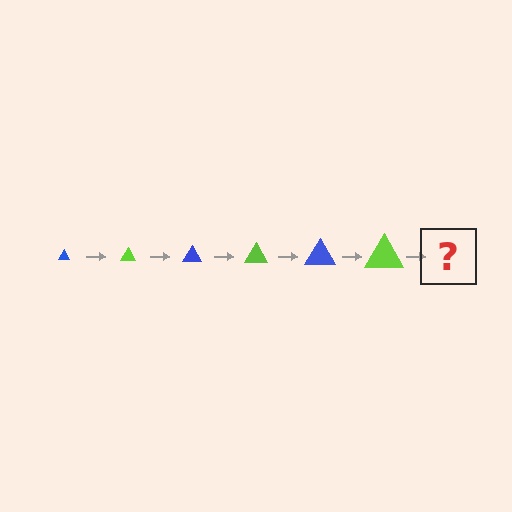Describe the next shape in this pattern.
It should be a blue triangle, larger than the previous one.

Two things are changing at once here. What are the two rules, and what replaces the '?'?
The two rules are that the triangle grows larger each step and the color cycles through blue and lime. The '?' should be a blue triangle, larger than the previous one.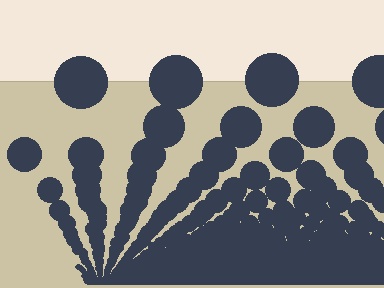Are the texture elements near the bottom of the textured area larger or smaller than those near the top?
Smaller. The gradient is inverted — elements near the bottom are smaller and denser.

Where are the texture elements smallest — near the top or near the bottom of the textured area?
Near the bottom.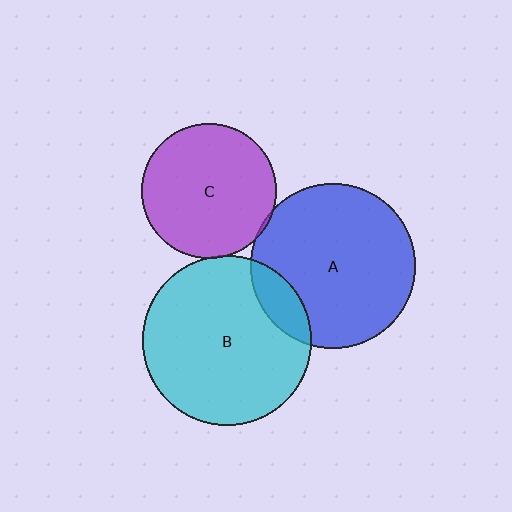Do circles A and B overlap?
Yes.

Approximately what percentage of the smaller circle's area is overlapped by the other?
Approximately 15%.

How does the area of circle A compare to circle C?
Approximately 1.5 times.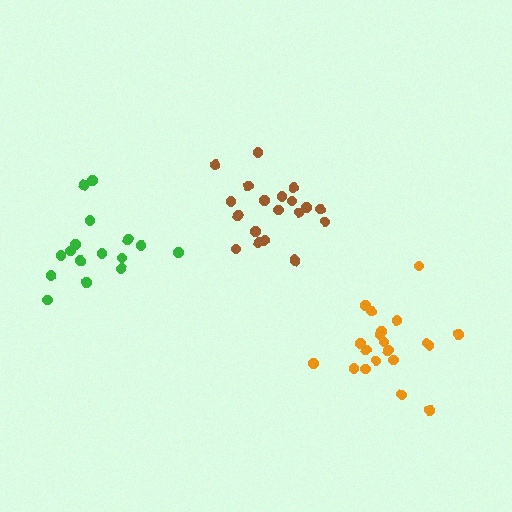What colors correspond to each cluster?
The clusters are colored: orange, brown, green.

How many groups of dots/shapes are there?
There are 3 groups.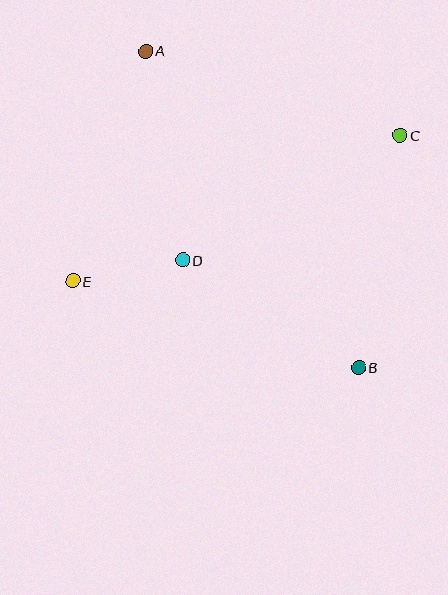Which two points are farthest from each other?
Points A and B are farthest from each other.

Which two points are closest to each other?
Points D and E are closest to each other.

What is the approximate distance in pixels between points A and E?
The distance between A and E is approximately 241 pixels.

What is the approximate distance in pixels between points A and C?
The distance between A and C is approximately 268 pixels.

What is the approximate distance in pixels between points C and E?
The distance between C and E is approximately 358 pixels.